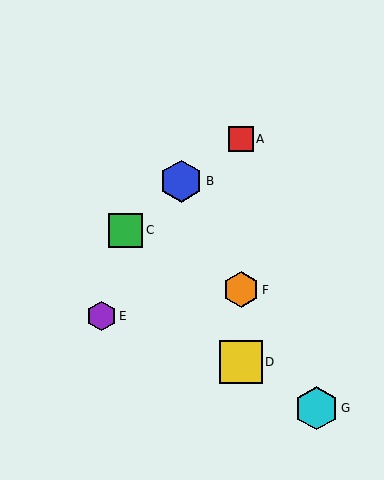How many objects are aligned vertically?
3 objects (A, D, F) are aligned vertically.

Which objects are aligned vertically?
Objects A, D, F are aligned vertically.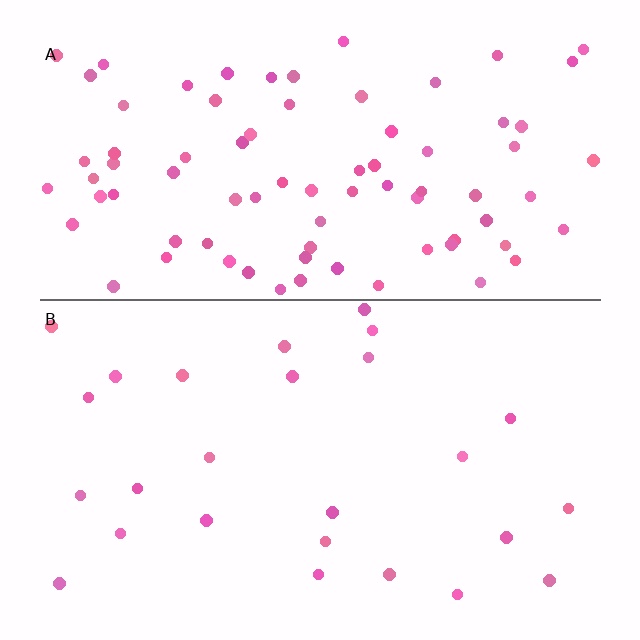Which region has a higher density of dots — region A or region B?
A (the top).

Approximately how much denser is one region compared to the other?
Approximately 3.1× — region A over region B.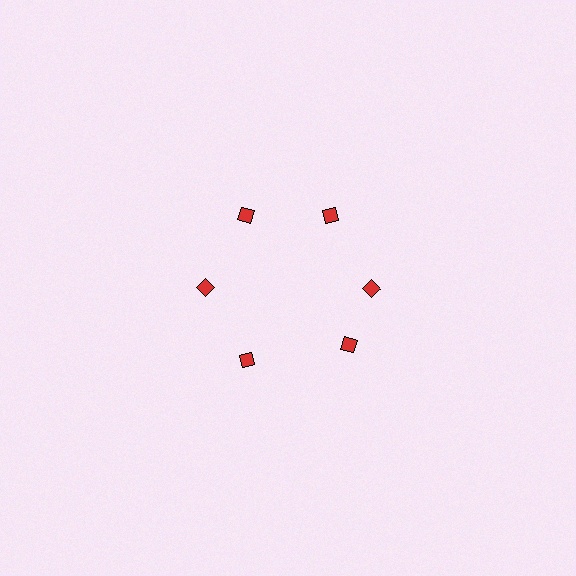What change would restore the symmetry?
The symmetry would be restored by rotating it back into even spacing with its neighbors so that all 6 diamonds sit at equal angles and equal distance from the center.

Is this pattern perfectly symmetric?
No. The 6 red diamonds are arranged in a ring, but one element near the 5 o'clock position is rotated out of alignment along the ring, breaking the 6-fold rotational symmetry.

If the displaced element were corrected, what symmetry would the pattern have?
It would have 6-fold rotational symmetry — the pattern would map onto itself every 60 degrees.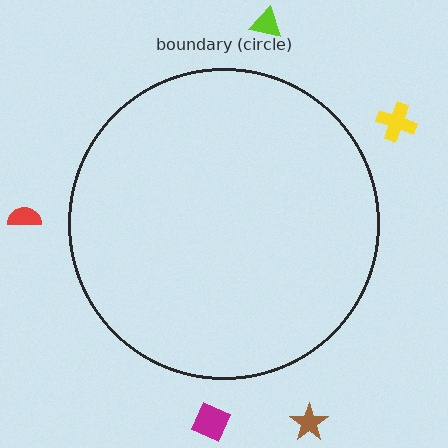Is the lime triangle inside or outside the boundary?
Outside.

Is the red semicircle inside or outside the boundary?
Outside.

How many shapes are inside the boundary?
0 inside, 5 outside.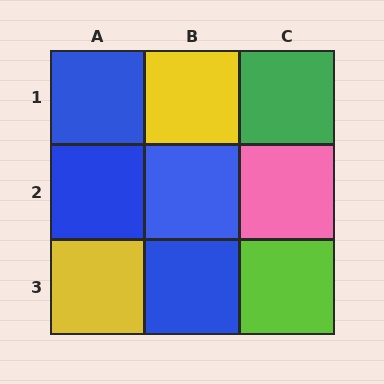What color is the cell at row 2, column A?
Blue.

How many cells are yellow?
2 cells are yellow.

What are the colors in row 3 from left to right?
Yellow, blue, lime.